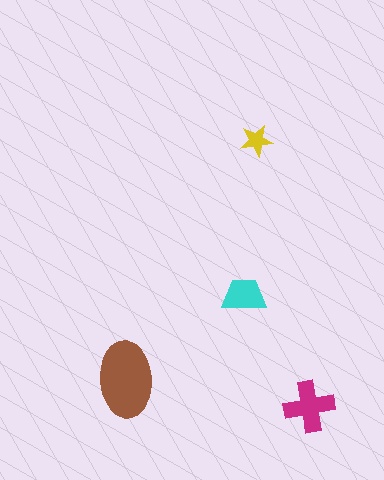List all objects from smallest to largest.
The yellow star, the cyan trapezoid, the magenta cross, the brown ellipse.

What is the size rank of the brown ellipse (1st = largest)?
1st.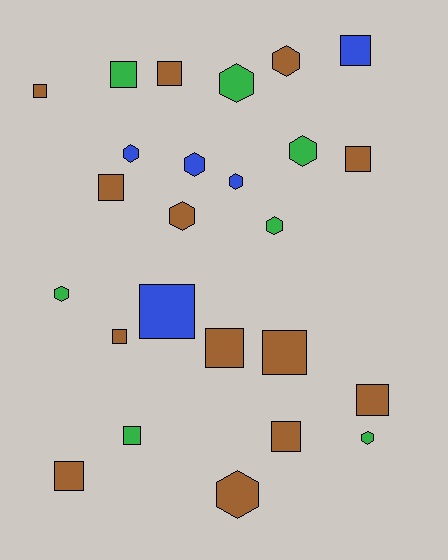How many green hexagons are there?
There are 5 green hexagons.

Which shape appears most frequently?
Square, with 14 objects.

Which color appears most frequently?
Brown, with 13 objects.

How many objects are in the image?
There are 25 objects.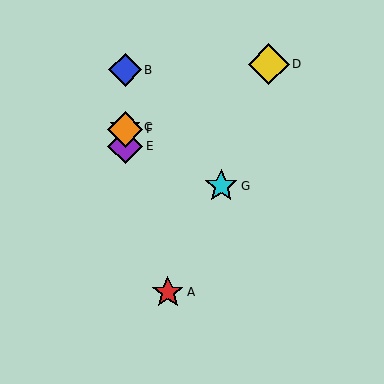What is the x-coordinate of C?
Object C is at x≈125.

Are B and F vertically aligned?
Yes, both are at x≈125.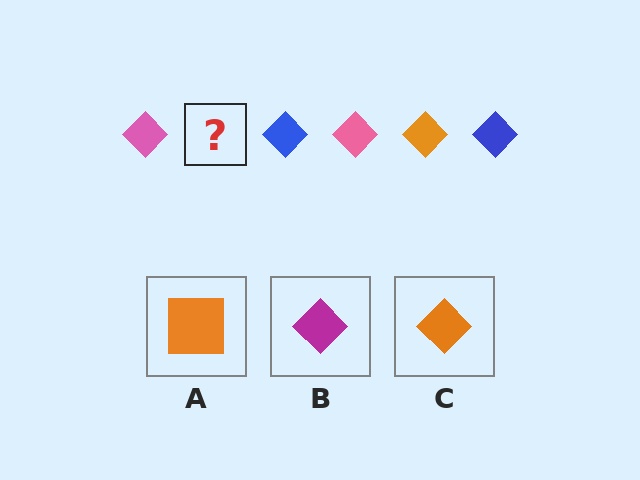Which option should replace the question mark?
Option C.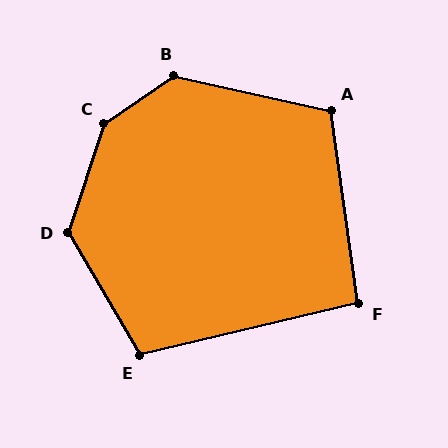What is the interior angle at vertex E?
Approximately 107 degrees (obtuse).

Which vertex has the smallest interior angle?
F, at approximately 95 degrees.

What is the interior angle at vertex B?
Approximately 133 degrees (obtuse).